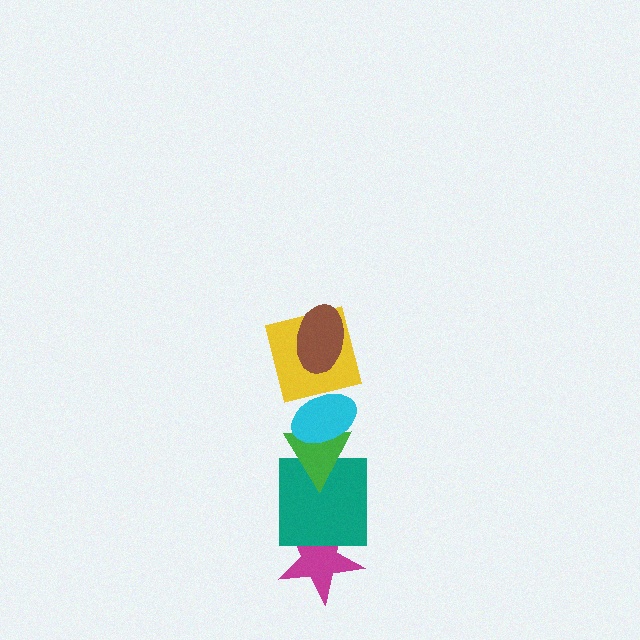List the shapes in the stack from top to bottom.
From top to bottom: the brown ellipse, the yellow square, the cyan ellipse, the green triangle, the teal square, the magenta star.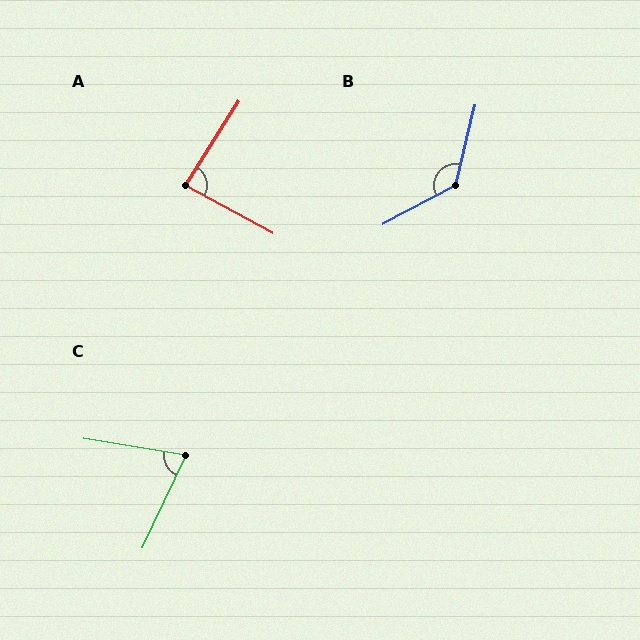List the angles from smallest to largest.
C (74°), A (86°), B (132°).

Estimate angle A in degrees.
Approximately 86 degrees.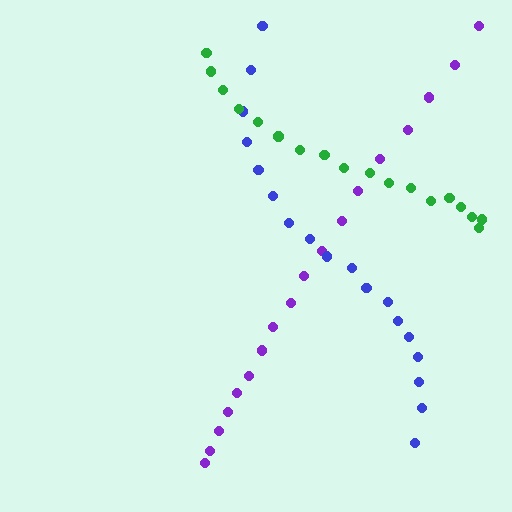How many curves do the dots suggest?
There are 3 distinct paths.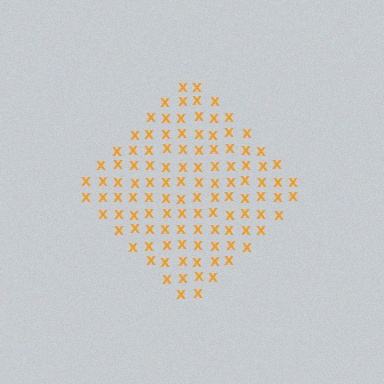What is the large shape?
The large shape is a diamond.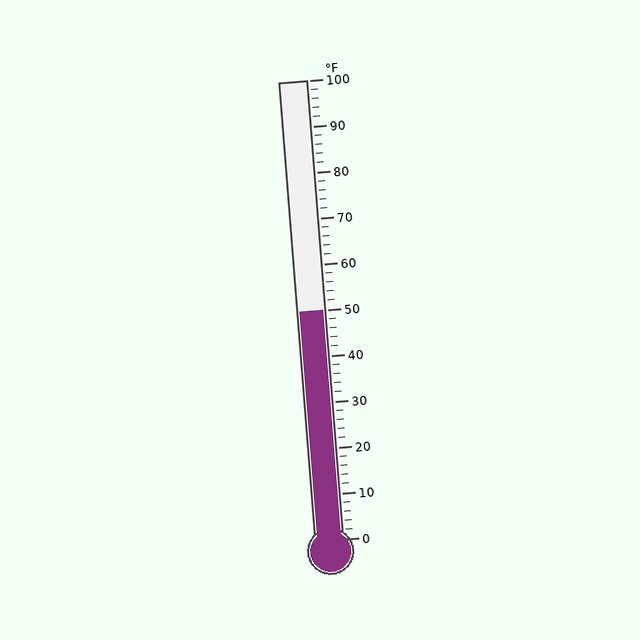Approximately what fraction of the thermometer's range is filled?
The thermometer is filled to approximately 50% of its range.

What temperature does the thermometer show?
The thermometer shows approximately 50°F.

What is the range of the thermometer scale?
The thermometer scale ranges from 0°F to 100°F.